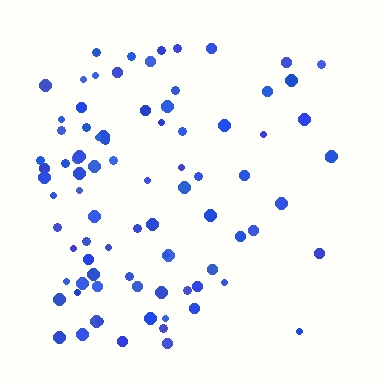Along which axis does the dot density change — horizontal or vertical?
Horizontal.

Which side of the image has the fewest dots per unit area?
The right.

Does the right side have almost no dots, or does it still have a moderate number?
Still a moderate number, just noticeably fewer than the left.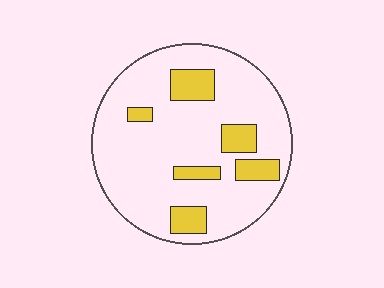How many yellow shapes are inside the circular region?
6.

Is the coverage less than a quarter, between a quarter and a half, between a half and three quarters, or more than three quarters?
Less than a quarter.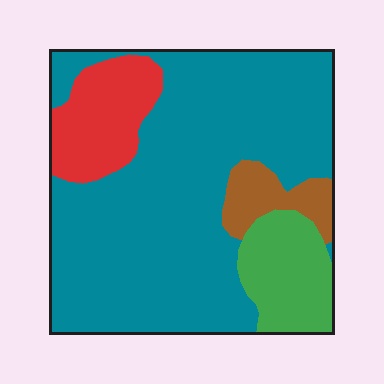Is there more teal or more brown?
Teal.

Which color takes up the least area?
Brown, at roughly 5%.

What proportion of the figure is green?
Green takes up about one eighth (1/8) of the figure.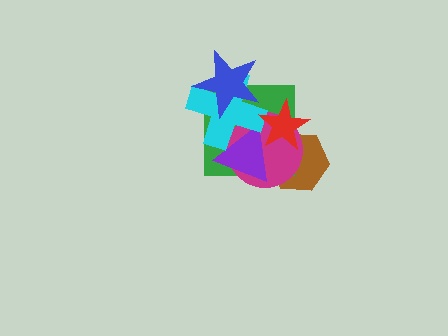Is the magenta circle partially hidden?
Yes, it is partially covered by another shape.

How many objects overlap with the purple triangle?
5 objects overlap with the purple triangle.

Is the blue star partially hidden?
No, no other shape covers it.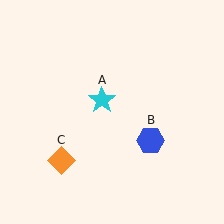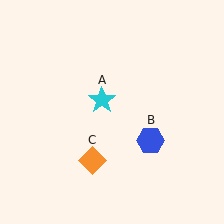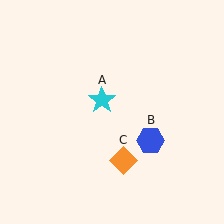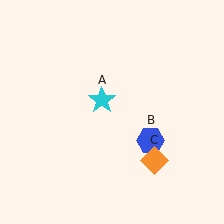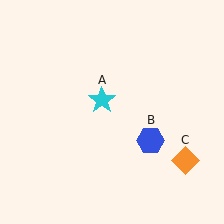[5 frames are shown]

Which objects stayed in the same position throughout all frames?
Cyan star (object A) and blue hexagon (object B) remained stationary.